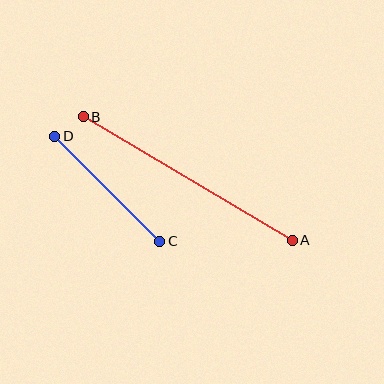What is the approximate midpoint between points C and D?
The midpoint is at approximately (107, 189) pixels.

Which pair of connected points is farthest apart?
Points A and B are farthest apart.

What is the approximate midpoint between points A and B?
The midpoint is at approximately (188, 179) pixels.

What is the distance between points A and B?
The distance is approximately 243 pixels.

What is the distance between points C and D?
The distance is approximately 148 pixels.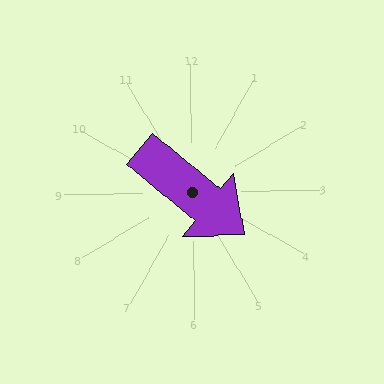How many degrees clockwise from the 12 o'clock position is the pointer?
Approximately 130 degrees.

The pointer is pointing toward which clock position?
Roughly 4 o'clock.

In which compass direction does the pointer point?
Southeast.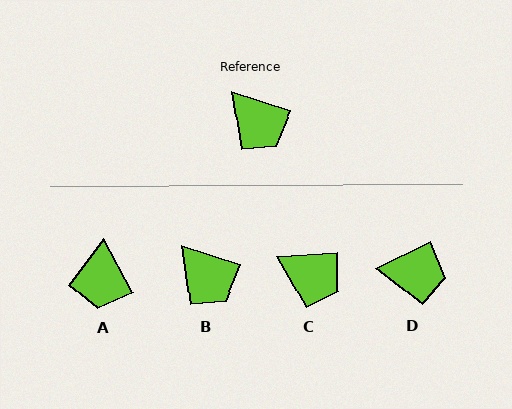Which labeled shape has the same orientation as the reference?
B.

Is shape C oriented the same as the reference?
No, it is off by about 22 degrees.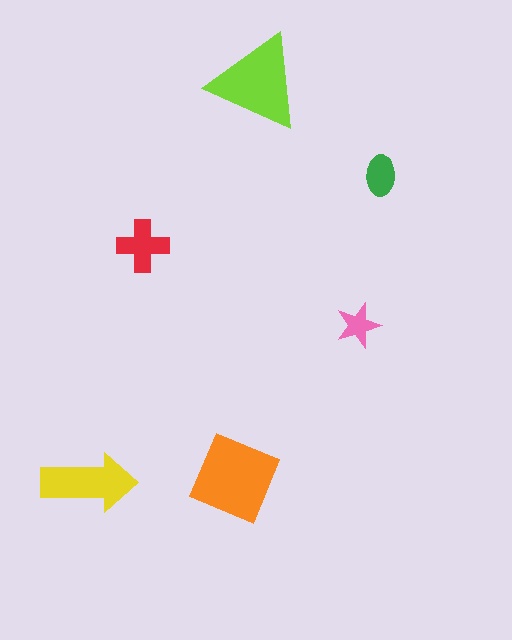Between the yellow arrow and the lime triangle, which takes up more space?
The lime triangle.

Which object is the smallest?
The pink star.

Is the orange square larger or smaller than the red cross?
Larger.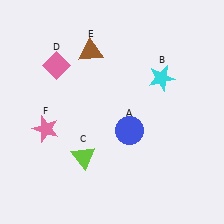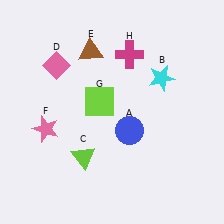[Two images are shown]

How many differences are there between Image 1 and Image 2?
There are 2 differences between the two images.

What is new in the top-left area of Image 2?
A lime square (G) was added in the top-left area of Image 2.